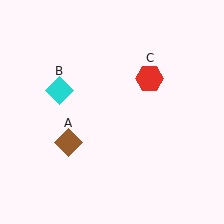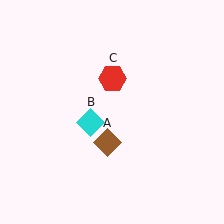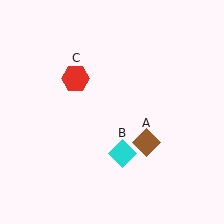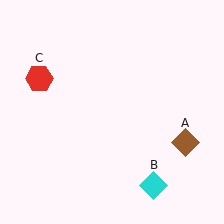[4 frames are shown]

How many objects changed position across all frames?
3 objects changed position: brown diamond (object A), cyan diamond (object B), red hexagon (object C).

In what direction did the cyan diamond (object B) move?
The cyan diamond (object B) moved down and to the right.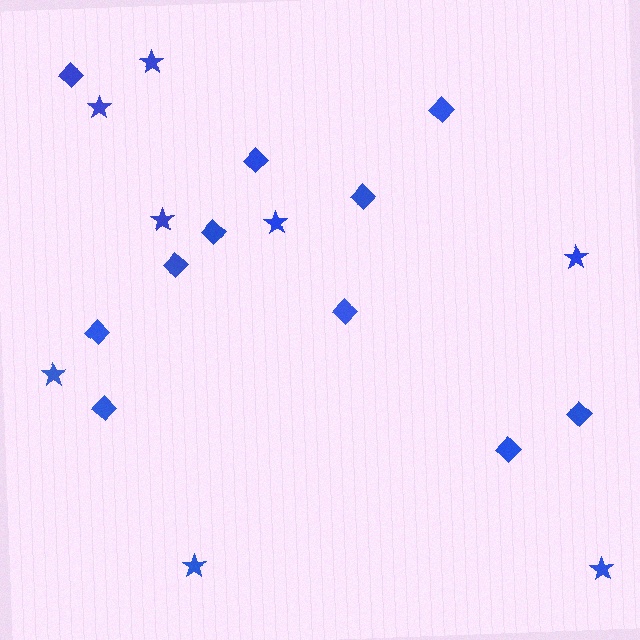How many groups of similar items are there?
There are 2 groups: one group of diamonds (11) and one group of stars (8).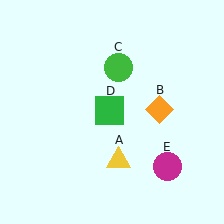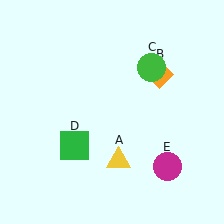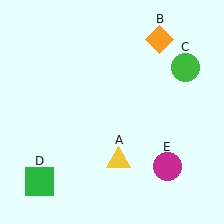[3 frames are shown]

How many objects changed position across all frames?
3 objects changed position: orange diamond (object B), green circle (object C), green square (object D).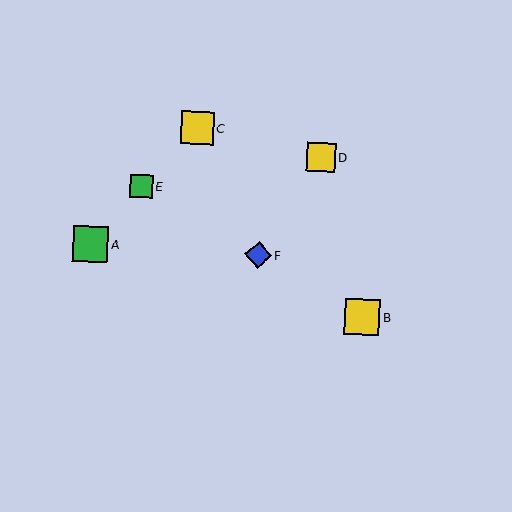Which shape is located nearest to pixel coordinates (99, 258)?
The green square (labeled A) at (91, 244) is nearest to that location.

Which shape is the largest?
The yellow square (labeled B) is the largest.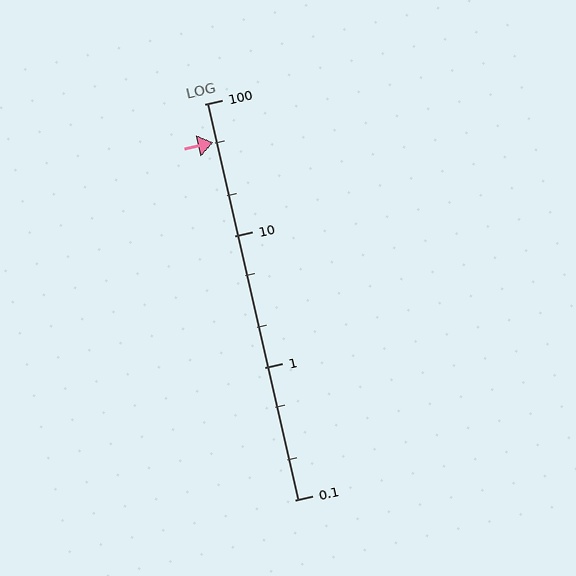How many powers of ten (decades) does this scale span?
The scale spans 3 decades, from 0.1 to 100.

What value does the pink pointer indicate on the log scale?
The pointer indicates approximately 51.